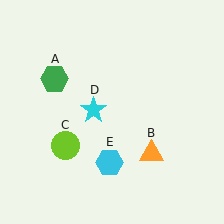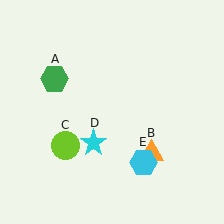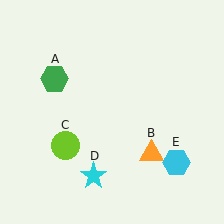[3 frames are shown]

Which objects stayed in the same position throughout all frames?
Green hexagon (object A) and orange triangle (object B) and lime circle (object C) remained stationary.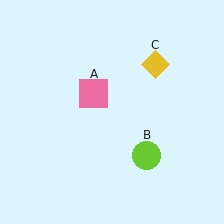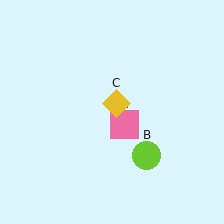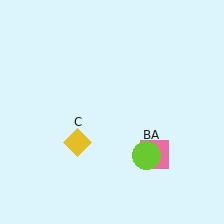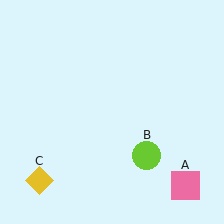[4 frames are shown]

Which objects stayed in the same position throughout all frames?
Lime circle (object B) remained stationary.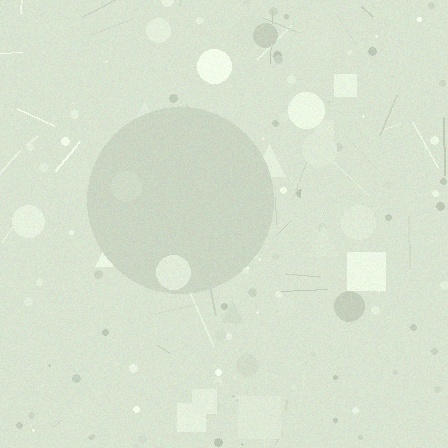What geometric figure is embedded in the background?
A circle is embedded in the background.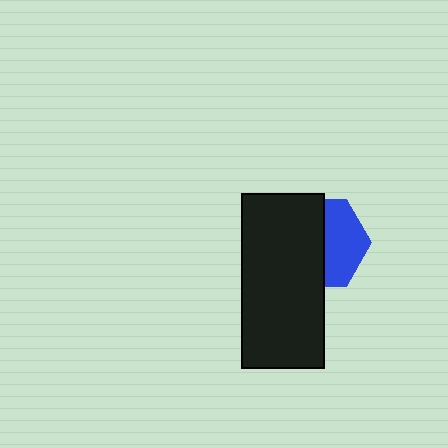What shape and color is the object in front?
The object in front is a black rectangle.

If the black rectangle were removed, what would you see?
You would see the complete blue hexagon.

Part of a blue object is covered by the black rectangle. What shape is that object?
It is a hexagon.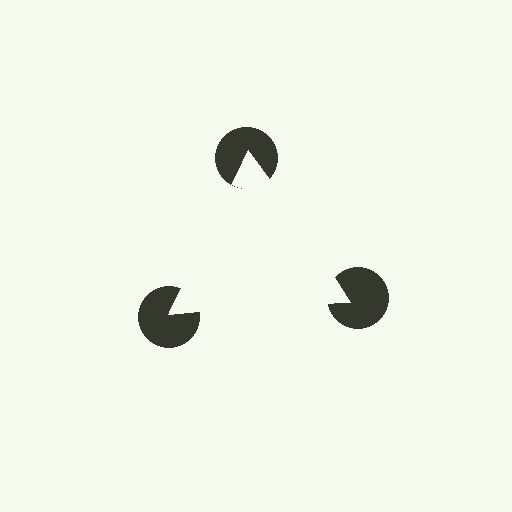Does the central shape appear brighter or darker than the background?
It typically appears slightly brighter than the background, even though no actual brightness change is drawn.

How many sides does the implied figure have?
3 sides.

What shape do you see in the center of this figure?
An illusory triangle — its edges are inferred from the aligned wedge cuts in the pac-man discs, not physically drawn.